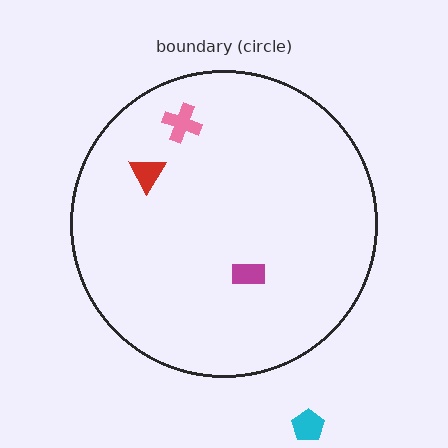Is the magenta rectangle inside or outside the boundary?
Inside.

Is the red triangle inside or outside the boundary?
Inside.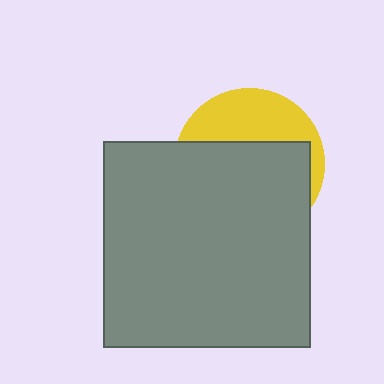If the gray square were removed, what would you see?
You would see the complete yellow circle.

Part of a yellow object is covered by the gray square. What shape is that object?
It is a circle.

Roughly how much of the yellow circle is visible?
A small part of it is visible (roughly 35%).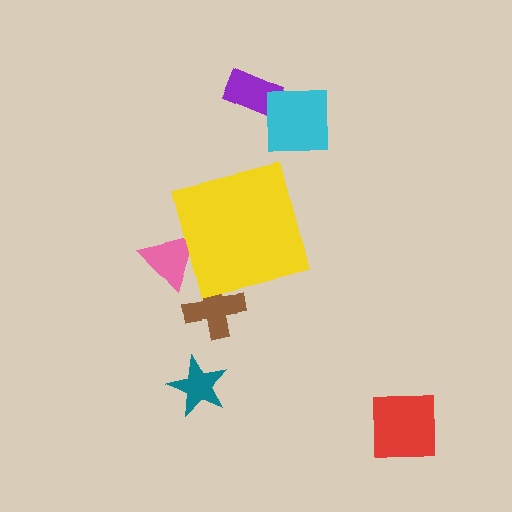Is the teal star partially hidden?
No, the teal star is fully visible.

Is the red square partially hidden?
No, the red square is fully visible.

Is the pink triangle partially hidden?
Yes, the pink triangle is partially hidden behind the yellow square.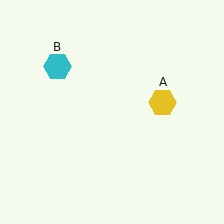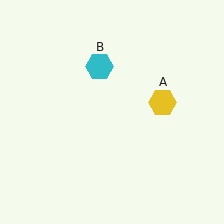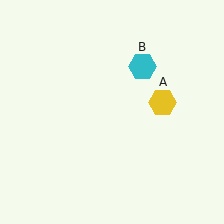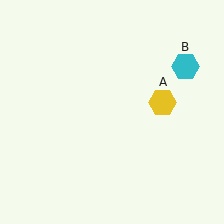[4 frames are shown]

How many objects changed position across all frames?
1 object changed position: cyan hexagon (object B).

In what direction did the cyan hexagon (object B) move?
The cyan hexagon (object B) moved right.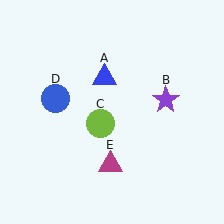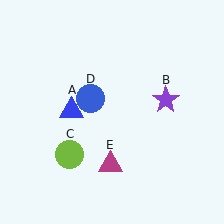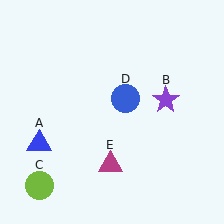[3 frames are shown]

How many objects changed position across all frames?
3 objects changed position: blue triangle (object A), lime circle (object C), blue circle (object D).